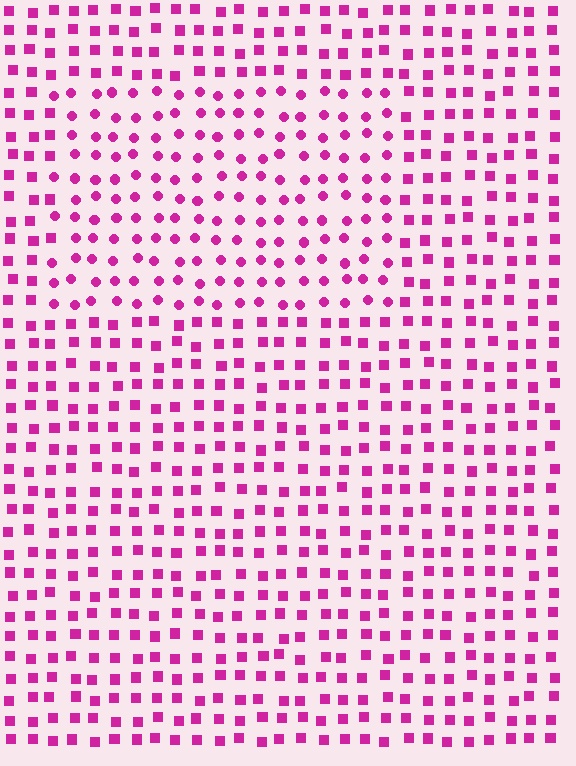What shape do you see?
I see a rectangle.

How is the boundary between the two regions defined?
The boundary is defined by a change in element shape: circles inside vs. squares outside. All elements share the same color and spacing.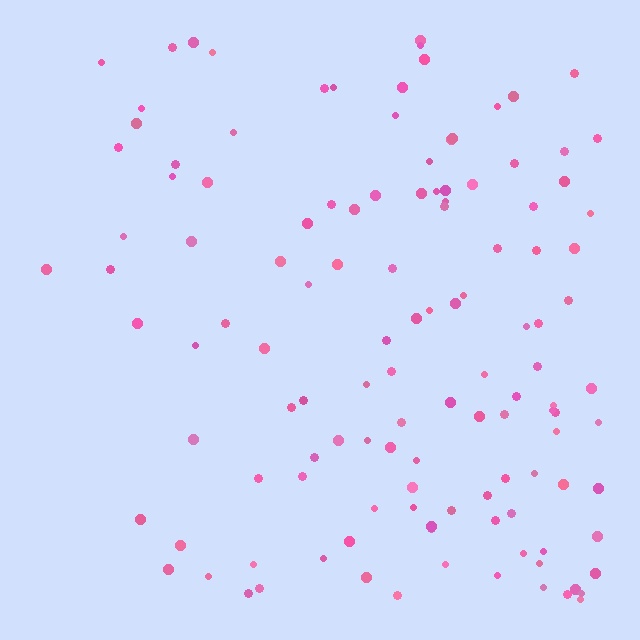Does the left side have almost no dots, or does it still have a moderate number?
Still a moderate number, just noticeably fewer than the right.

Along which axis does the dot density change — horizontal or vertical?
Horizontal.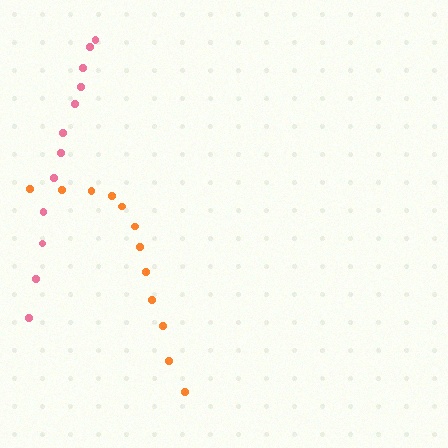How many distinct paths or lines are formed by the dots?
There are 2 distinct paths.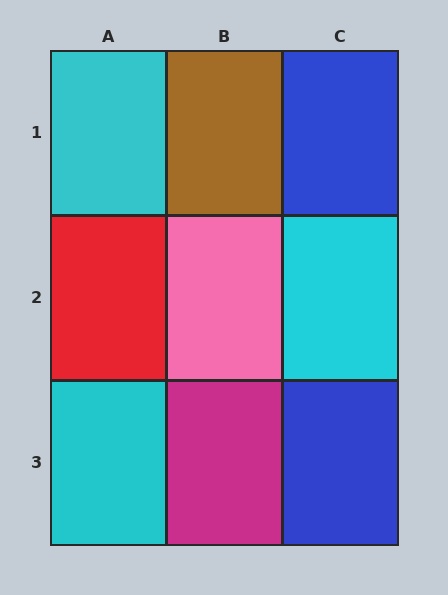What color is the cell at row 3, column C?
Blue.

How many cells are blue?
2 cells are blue.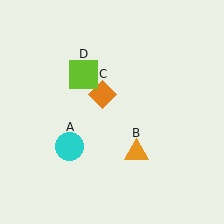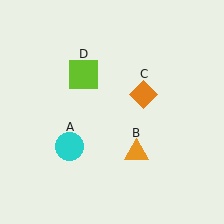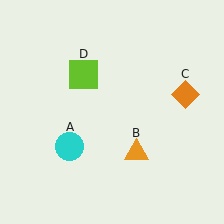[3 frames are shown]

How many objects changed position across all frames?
1 object changed position: orange diamond (object C).